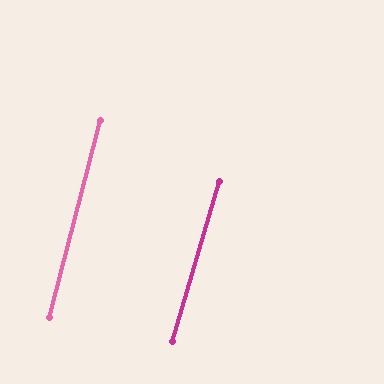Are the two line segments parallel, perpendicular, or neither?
Parallel — their directions differ by only 1.9°.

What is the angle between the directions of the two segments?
Approximately 2 degrees.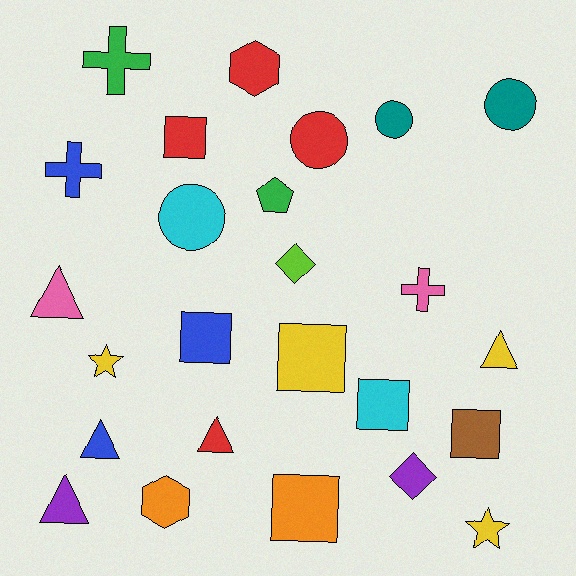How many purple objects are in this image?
There are 2 purple objects.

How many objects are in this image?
There are 25 objects.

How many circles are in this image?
There are 4 circles.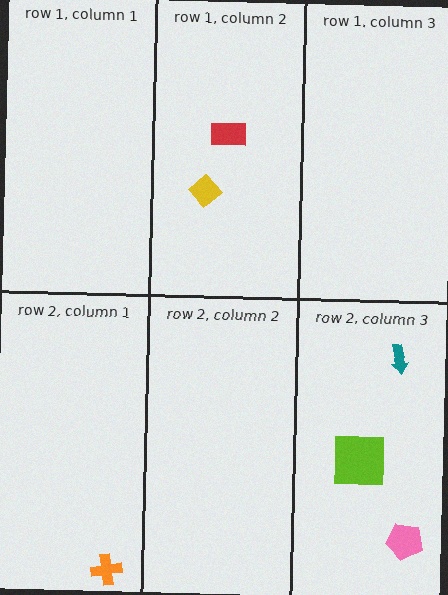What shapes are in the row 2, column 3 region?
The teal arrow, the lime square, the pink pentagon.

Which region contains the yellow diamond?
The row 1, column 2 region.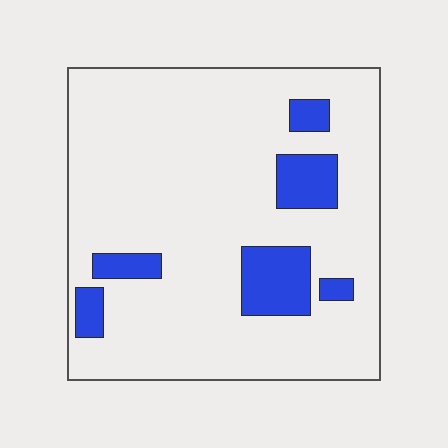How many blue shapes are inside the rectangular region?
6.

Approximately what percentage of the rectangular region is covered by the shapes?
Approximately 15%.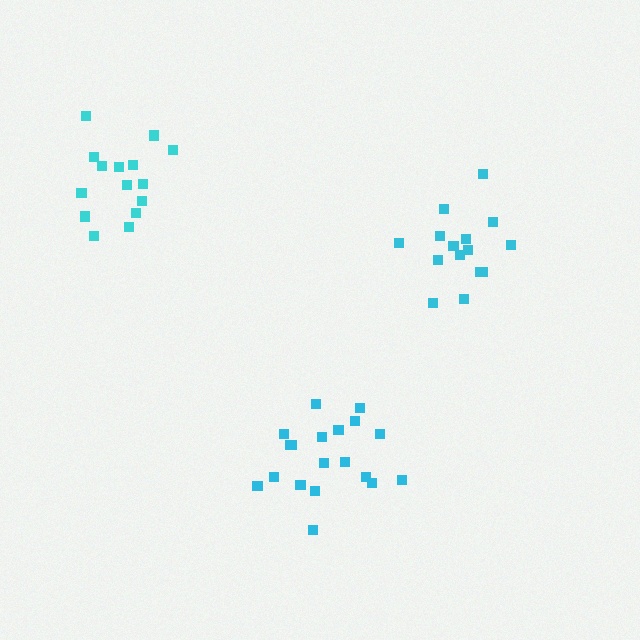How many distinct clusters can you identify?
There are 3 distinct clusters.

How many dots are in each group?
Group 1: 19 dots, Group 2: 15 dots, Group 3: 15 dots (49 total).